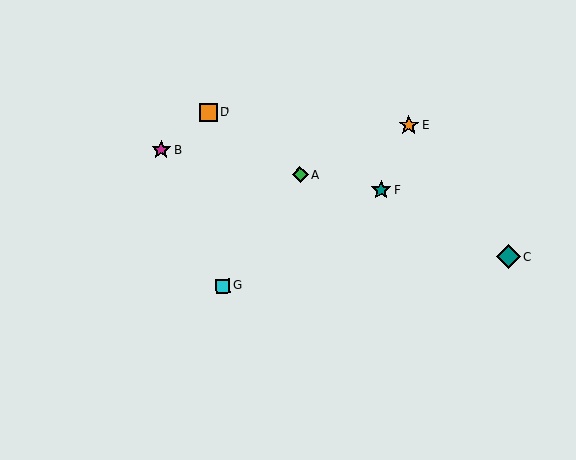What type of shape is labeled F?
Shape F is a teal star.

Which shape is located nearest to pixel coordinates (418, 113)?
The orange star (labeled E) at (409, 125) is nearest to that location.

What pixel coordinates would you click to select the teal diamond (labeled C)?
Click at (509, 257) to select the teal diamond C.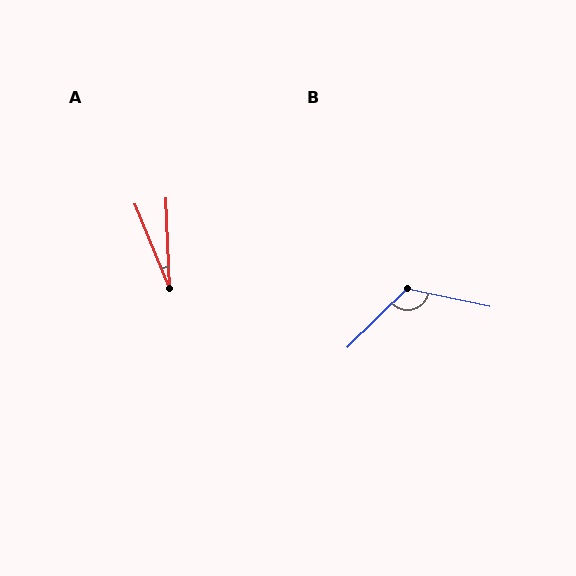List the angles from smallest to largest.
A (20°), B (123°).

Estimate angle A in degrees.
Approximately 20 degrees.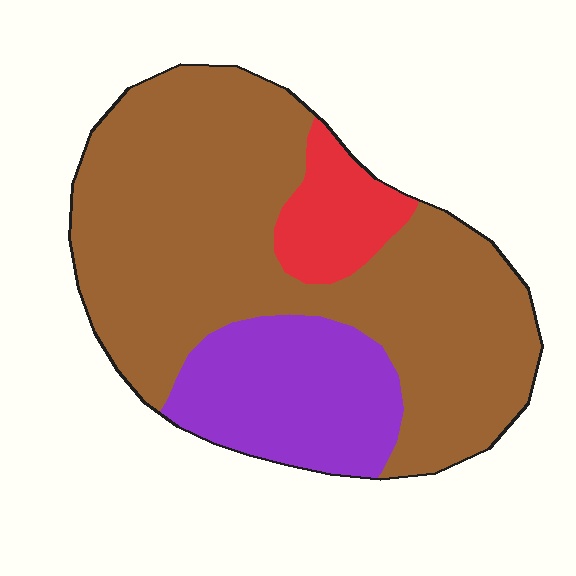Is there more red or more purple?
Purple.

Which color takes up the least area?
Red, at roughly 10%.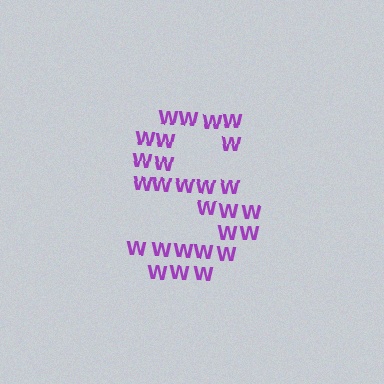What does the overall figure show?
The overall figure shows the letter S.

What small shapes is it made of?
It is made of small letter W's.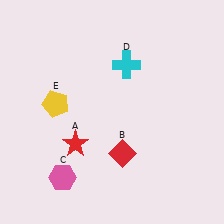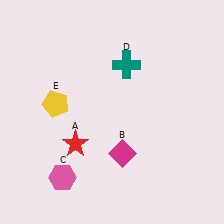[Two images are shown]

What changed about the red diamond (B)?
In Image 1, B is red. In Image 2, it changed to magenta.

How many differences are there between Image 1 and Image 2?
There are 2 differences between the two images.